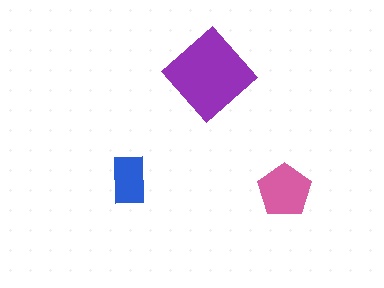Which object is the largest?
The purple diamond.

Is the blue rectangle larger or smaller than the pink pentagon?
Smaller.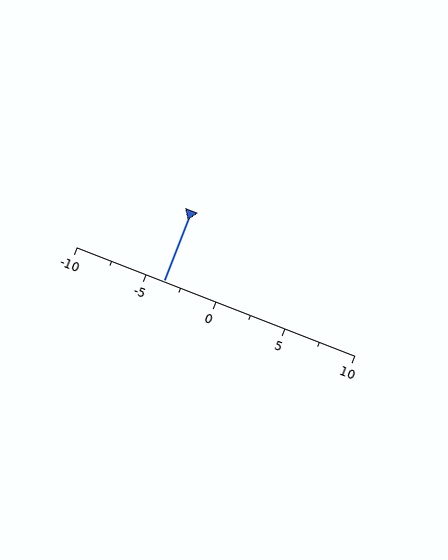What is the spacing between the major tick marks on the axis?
The major ticks are spaced 5 apart.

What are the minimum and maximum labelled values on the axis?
The axis runs from -10 to 10.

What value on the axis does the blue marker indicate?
The marker indicates approximately -3.8.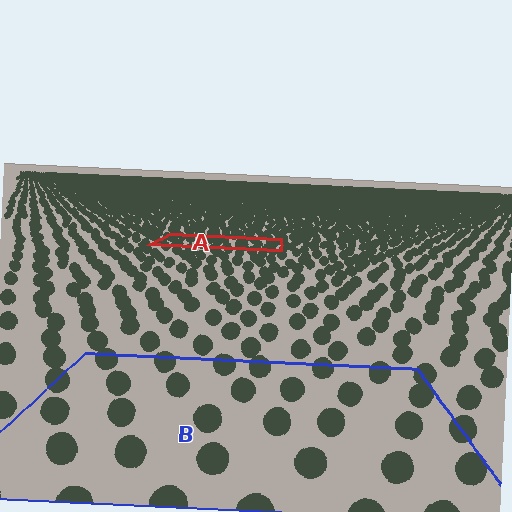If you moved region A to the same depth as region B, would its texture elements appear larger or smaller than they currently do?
They would appear larger. At a closer depth, the same texture elements are projected at a bigger on-screen size.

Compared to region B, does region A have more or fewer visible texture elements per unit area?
Region A has more texture elements per unit area — they are packed more densely because it is farther away.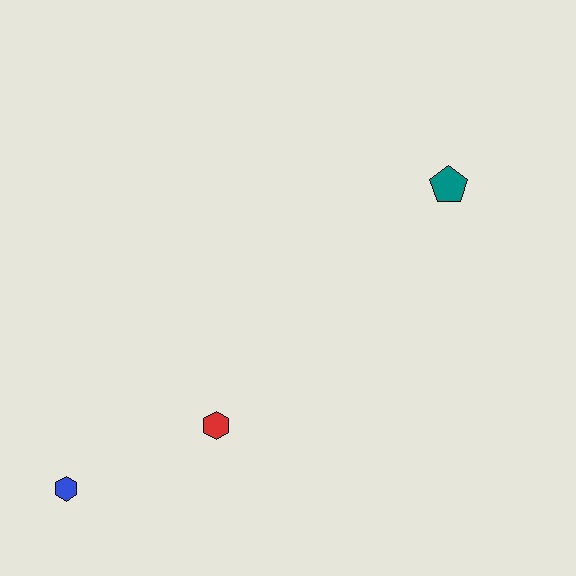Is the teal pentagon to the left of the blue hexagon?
No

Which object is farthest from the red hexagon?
The teal pentagon is farthest from the red hexagon.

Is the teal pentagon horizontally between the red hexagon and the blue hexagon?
No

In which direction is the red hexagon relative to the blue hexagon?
The red hexagon is to the right of the blue hexagon.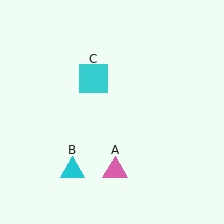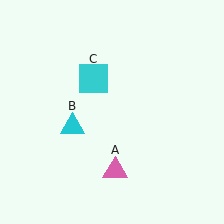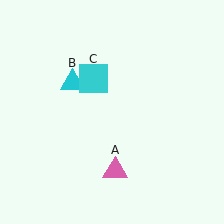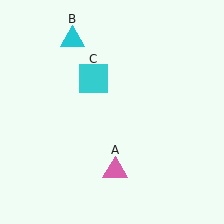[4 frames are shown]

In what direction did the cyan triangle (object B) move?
The cyan triangle (object B) moved up.